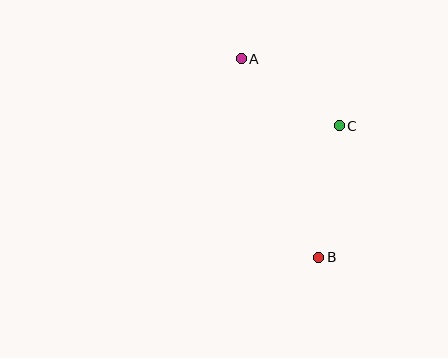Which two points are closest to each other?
Points A and C are closest to each other.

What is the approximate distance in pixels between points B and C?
The distance between B and C is approximately 133 pixels.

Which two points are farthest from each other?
Points A and B are farthest from each other.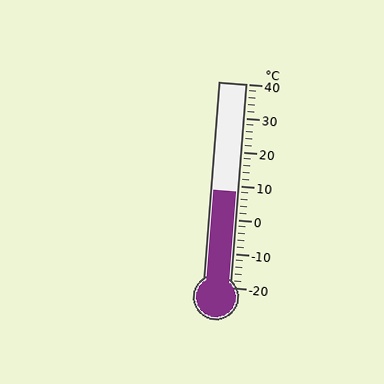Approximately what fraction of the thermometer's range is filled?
The thermometer is filled to approximately 45% of its range.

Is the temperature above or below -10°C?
The temperature is above -10°C.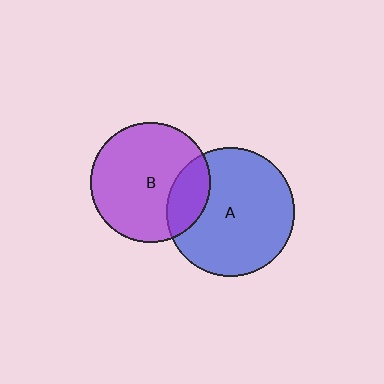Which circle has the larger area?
Circle A (blue).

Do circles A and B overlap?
Yes.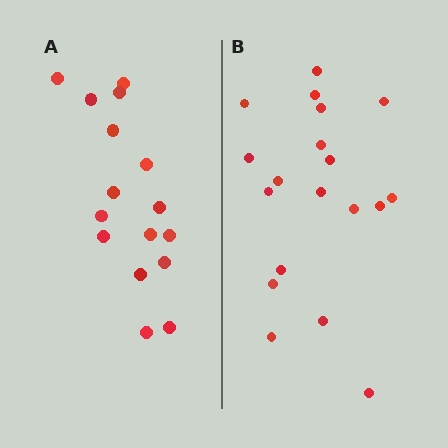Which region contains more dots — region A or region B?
Region B (the right region) has more dots.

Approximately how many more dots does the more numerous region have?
Region B has just a few more — roughly 2 or 3 more dots than region A.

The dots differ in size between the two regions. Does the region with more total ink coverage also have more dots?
No. Region A has more total ink coverage because its dots are larger, but region B actually contains more individual dots. Total area can be misleading — the number of items is what matters here.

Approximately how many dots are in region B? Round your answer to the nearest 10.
About 20 dots. (The exact count is 19, which rounds to 20.)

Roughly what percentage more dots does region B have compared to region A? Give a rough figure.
About 20% more.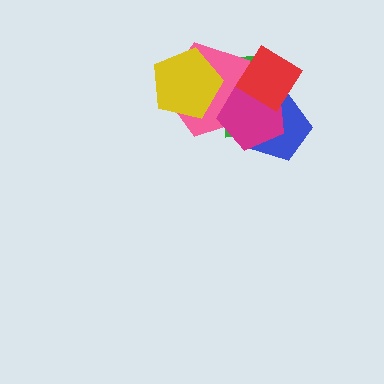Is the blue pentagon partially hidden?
Yes, it is partially covered by another shape.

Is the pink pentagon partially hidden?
Yes, it is partially covered by another shape.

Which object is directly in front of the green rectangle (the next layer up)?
The pink pentagon is directly in front of the green rectangle.